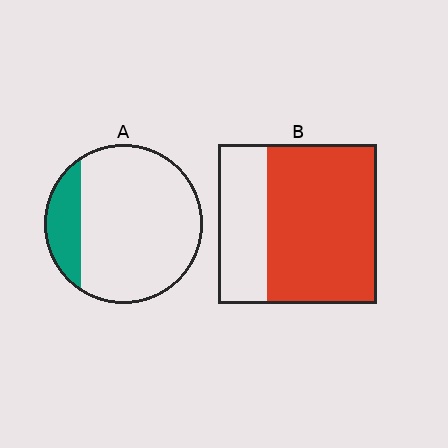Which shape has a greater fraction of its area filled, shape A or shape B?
Shape B.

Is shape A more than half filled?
No.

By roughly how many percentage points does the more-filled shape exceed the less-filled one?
By roughly 50 percentage points (B over A).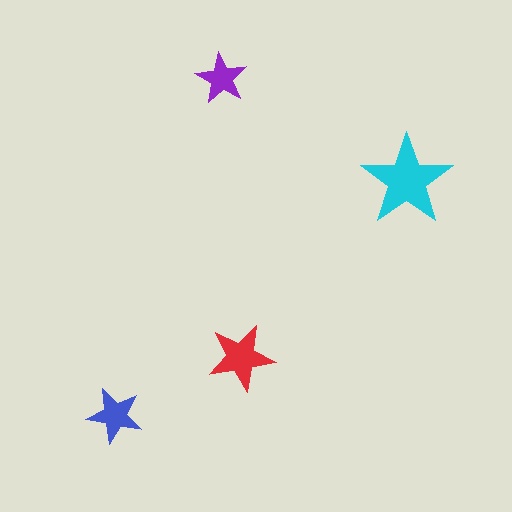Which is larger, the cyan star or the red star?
The cyan one.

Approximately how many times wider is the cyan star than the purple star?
About 2 times wider.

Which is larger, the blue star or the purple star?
The blue one.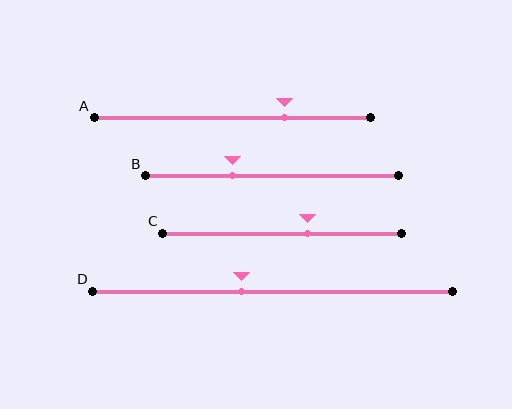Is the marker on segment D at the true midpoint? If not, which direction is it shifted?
No, the marker on segment D is shifted to the left by about 8% of the segment length.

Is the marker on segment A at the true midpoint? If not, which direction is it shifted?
No, the marker on segment A is shifted to the right by about 19% of the segment length.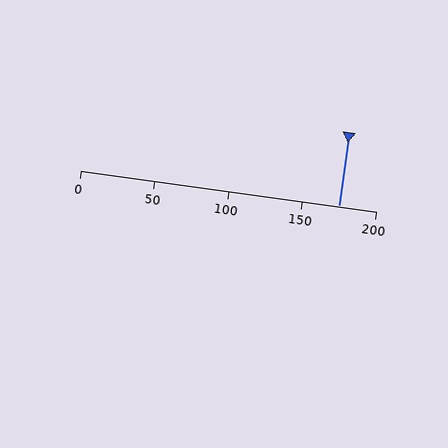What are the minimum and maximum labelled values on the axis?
The axis runs from 0 to 200.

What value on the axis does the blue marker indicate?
The marker indicates approximately 175.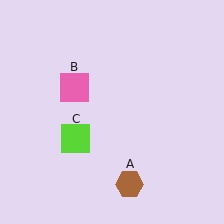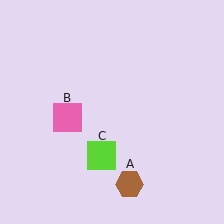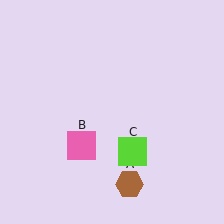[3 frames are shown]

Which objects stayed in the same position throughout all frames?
Brown hexagon (object A) remained stationary.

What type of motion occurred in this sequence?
The pink square (object B), lime square (object C) rotated counterclockwise around the center of the scene.